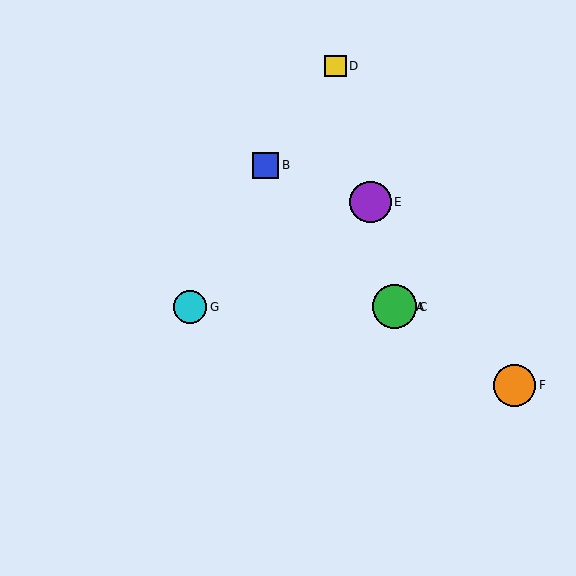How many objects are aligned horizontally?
3 objects (A, C, G) are aligned horizontally.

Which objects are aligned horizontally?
Objects A, C, G are aligned horizontally.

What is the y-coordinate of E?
Object E is at y≈202.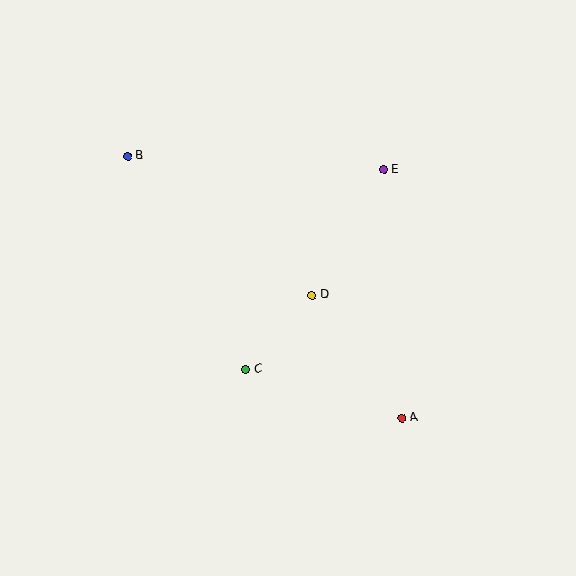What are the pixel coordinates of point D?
Point D is at (312, 295).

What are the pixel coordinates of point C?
Point C is at (245, 370).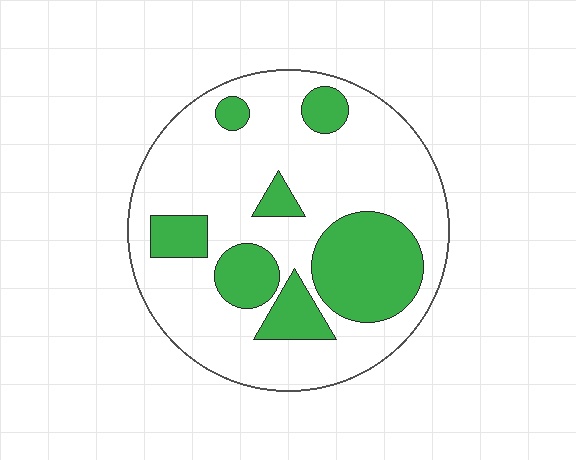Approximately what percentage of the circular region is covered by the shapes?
Approximately 30%.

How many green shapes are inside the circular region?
7.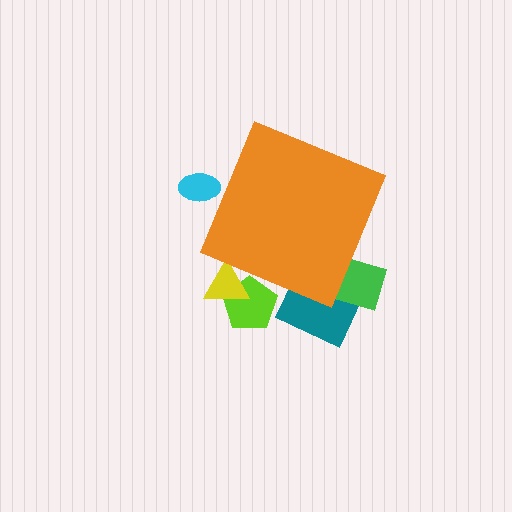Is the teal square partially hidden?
Yes, the teal square is partially hidden behind the orange diamond.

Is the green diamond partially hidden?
Yes, the green diamond is partially hidden behind the orange diamond.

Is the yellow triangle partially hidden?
Yes, the yellow triangle is partially hidden behind the orange diamond.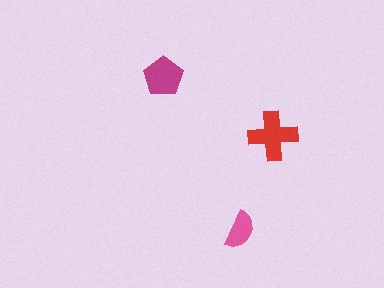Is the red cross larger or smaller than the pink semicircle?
Larger.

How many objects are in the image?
There are 3 objects in the image.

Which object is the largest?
The red cross.